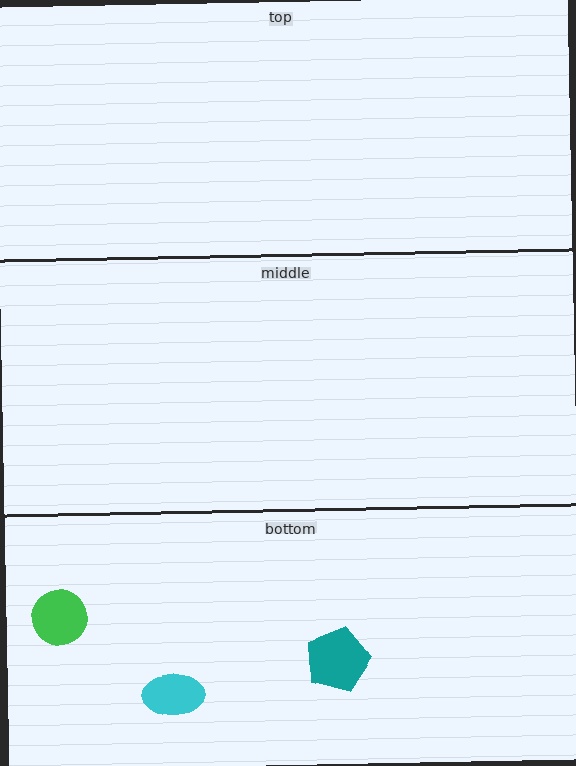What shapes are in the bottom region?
The green circle, the teal pentagon, the cyan ellipse.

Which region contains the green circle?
The bottom region.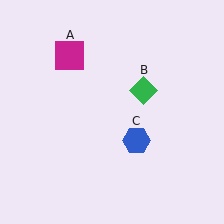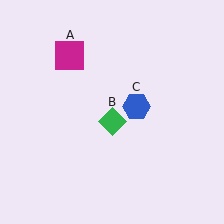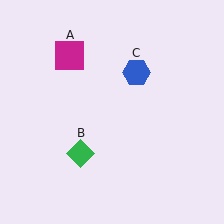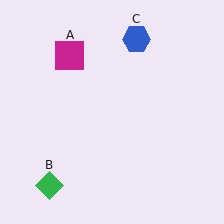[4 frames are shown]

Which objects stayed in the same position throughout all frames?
Magenta square (object A) remained stationary.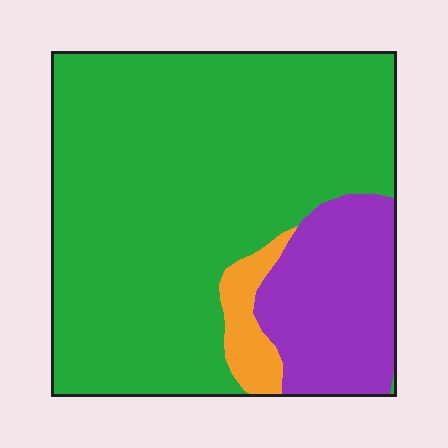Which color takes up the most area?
Green, at roughly 75%.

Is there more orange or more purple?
Purple.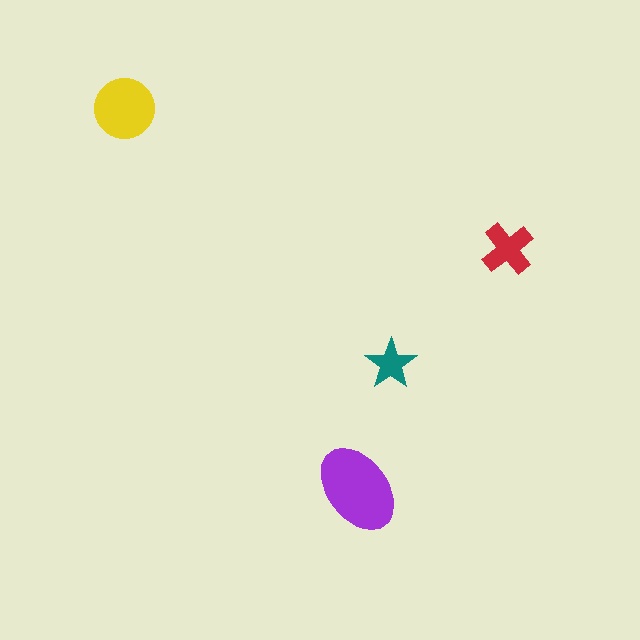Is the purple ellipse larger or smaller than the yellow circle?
Larger.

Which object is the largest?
The purple ellipse.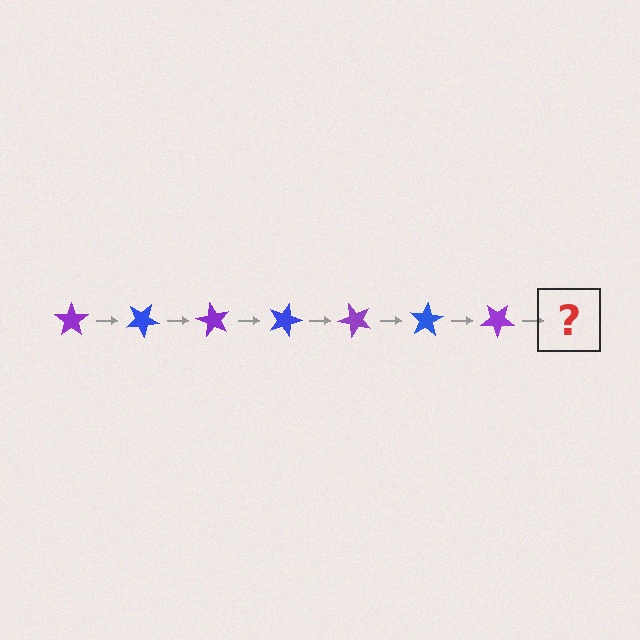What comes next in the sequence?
The next element should be a blue star, rotated 210 degrees from the start.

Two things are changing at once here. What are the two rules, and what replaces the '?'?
The two rules are that it rotates 30 degrees each step and the color cycles through purple and blue. The '?' should be a blue star, rotated 210 degrees from the start.